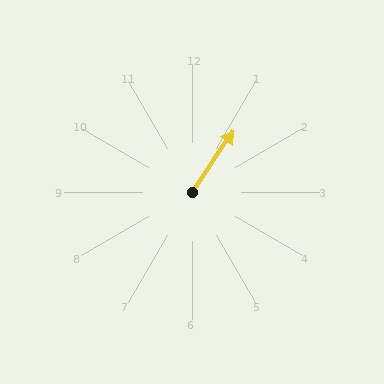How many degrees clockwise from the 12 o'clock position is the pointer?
Approximately 34 degrees.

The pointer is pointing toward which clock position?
Roughly 1 o'clock.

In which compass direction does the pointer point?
Northeast.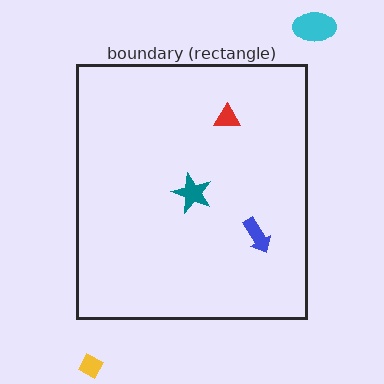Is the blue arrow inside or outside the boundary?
Inside.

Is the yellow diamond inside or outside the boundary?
Outside.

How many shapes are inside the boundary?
3 inside, 2 outside.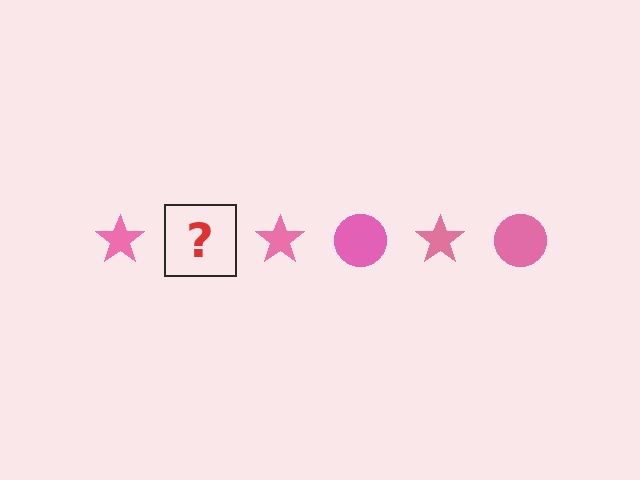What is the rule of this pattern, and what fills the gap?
The rule is that the pattern cycles through star, circle shapes in pink. The gap should be filled with a pink circle.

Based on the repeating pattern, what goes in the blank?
The blank should be a pink circle.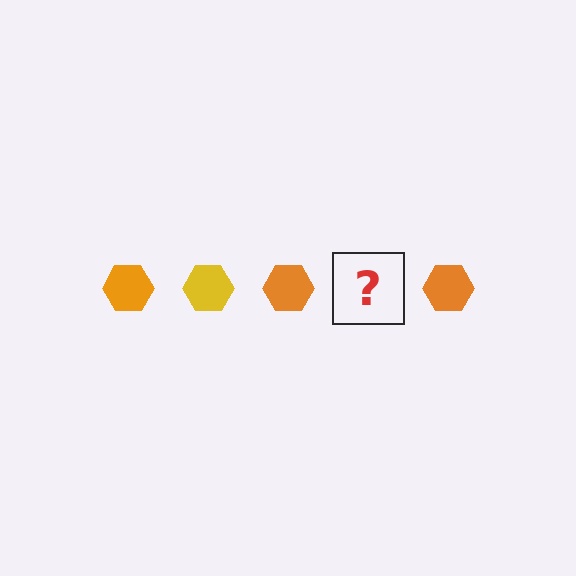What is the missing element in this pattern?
The missing element is a yellow hexagon.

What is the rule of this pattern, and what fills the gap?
The rule is that the pattern cycles through orange, yellow hexagons. The gap should be filled with a yellow hexagon.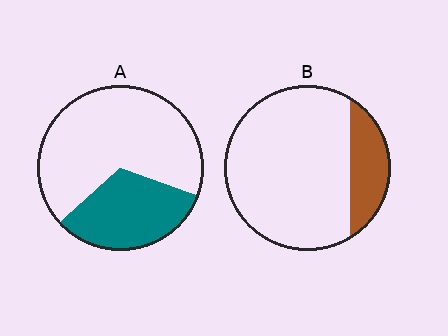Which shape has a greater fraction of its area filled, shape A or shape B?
Shape A.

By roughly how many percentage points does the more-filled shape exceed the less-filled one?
By roughly 15 percentage points (A over B).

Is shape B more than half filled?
No.